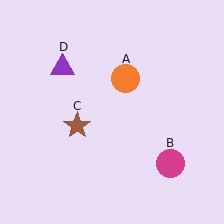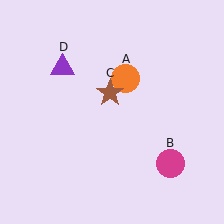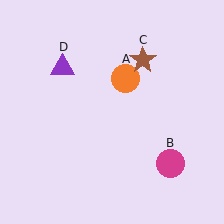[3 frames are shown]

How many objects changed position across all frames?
1 object changed position: brown star (object C).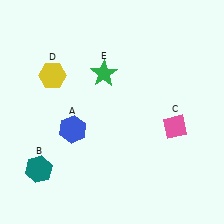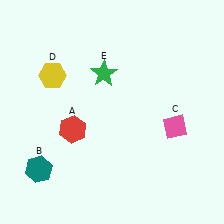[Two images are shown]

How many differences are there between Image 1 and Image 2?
There is 1 difference between the two images.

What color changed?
The hexagon (A) changed from blue in Image 1 to red in Image 2.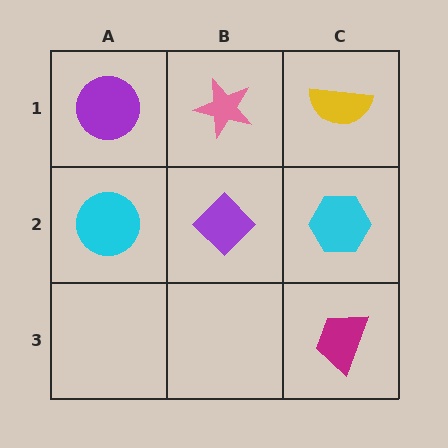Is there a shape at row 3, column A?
No, that cell is empty.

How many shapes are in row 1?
3 shapes.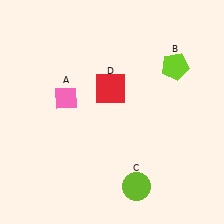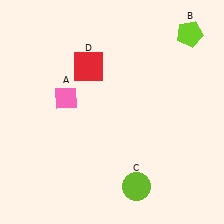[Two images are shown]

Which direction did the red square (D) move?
The red square (D) moved up.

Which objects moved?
The objects that moved are: the lime pentagon (B), the red square (D).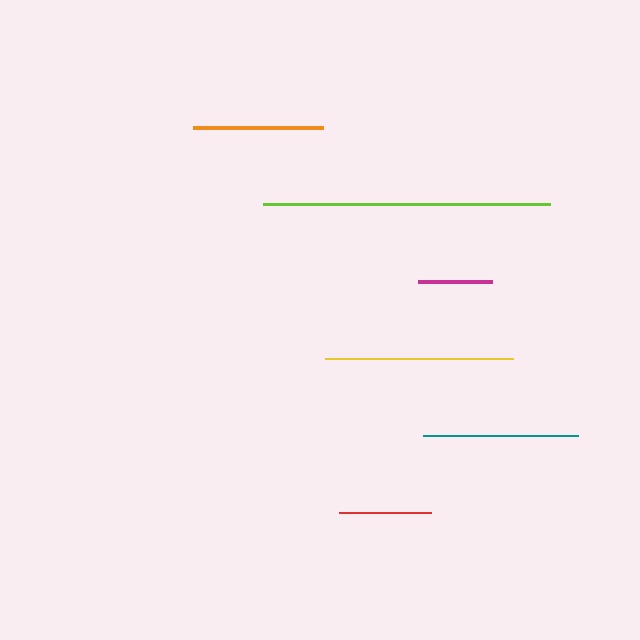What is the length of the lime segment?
The lime segment is approximately 287 pixels long.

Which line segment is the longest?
The lime line is the longest at approximately 287 pixels.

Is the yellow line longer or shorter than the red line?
The yellow line is longer than the red line.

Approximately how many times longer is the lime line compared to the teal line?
The lime line is approximately 1.8 times the length of the teal line.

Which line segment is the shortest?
The magenta line is the shortest at approximately 74 pixels.